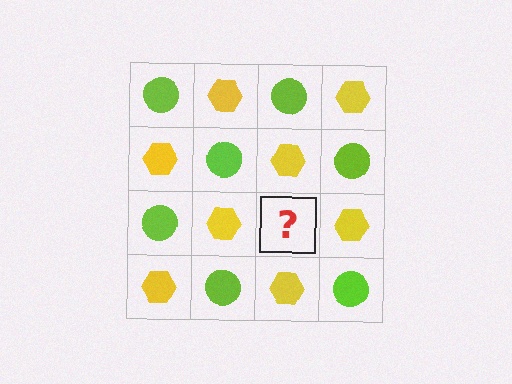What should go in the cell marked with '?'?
The missing cell should contain a lime circle.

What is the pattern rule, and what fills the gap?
The rule is that it alternates lime circle and yellow hexagon in a checkerboard pattern. The gap should be filled with a lime circle.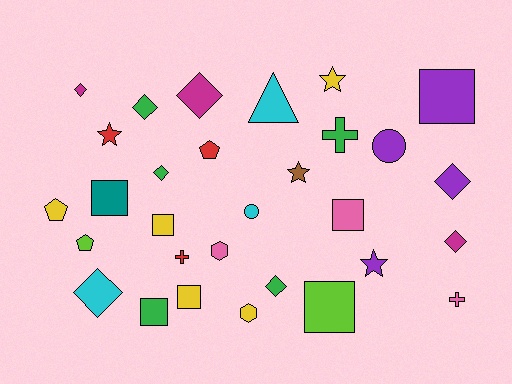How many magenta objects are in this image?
There are 3 magenta objects.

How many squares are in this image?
There are 7 squares.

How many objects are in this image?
There are 30 objects.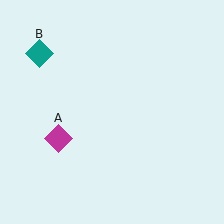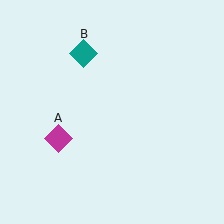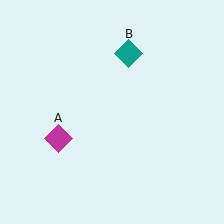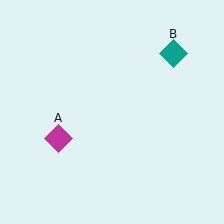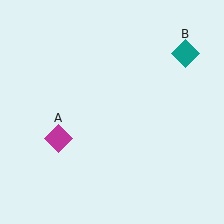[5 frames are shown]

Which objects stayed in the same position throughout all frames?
Magenta diamond (object A) remained stationary.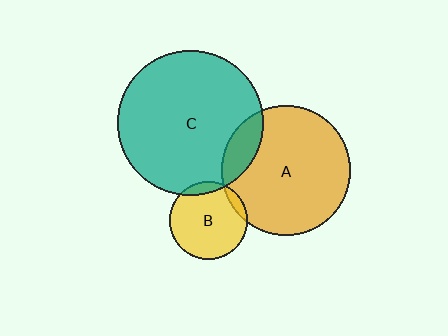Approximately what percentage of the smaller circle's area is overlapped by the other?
Approximately 10%.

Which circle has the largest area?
Circle C (teal).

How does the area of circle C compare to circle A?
Approximately 1.3 times.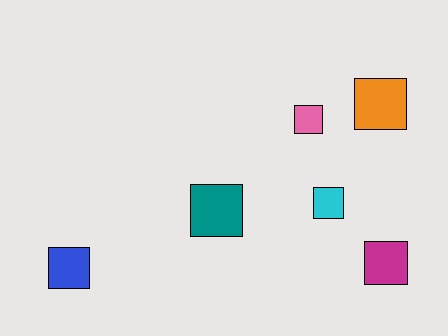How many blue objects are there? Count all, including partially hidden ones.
There is 1 blue object.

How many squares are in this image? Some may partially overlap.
There are 6 squares.